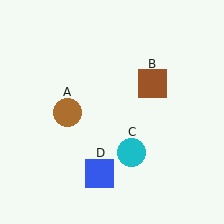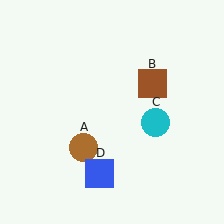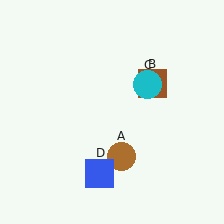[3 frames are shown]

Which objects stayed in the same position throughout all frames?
Brown square (object B) and blue square (object D) remained stationary.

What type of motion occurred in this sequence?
The brown circle (object A), cyan circle (object C) rotated counterclockwise around the center of the scene.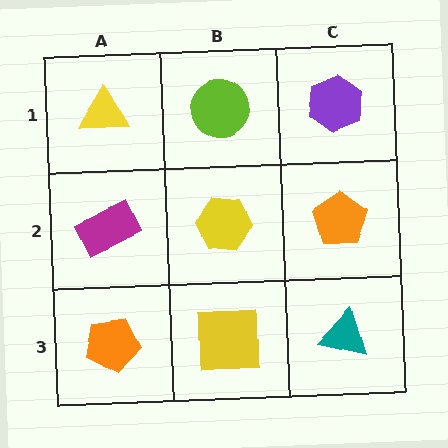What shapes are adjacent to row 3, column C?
An orange pentagon (row 2, column C), a yellow square (row 3, column B).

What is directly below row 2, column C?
A teal triangle.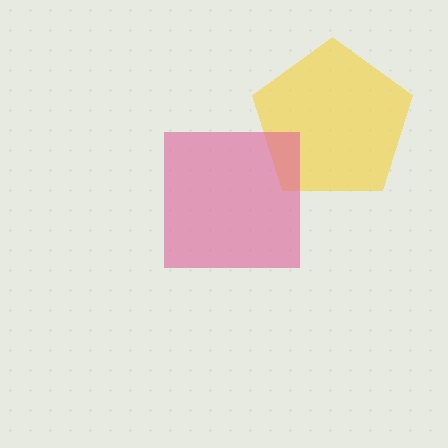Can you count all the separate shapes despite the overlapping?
Yes, there are 2 separate shapes.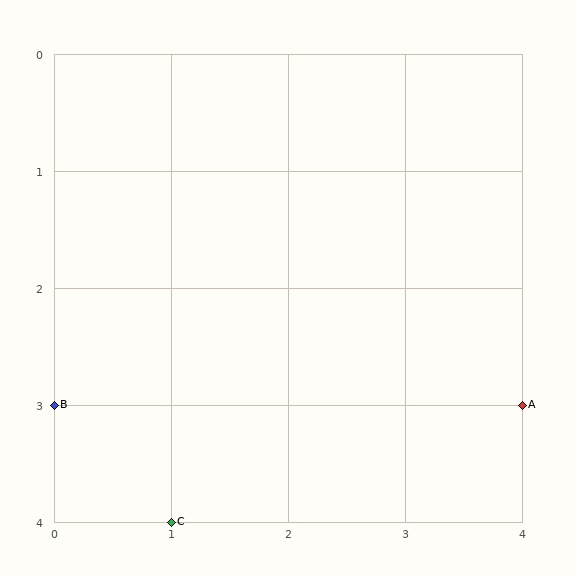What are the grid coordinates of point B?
Point B is at grid coordinates (0, 3).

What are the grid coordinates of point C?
Point C is at grid coordinates (1, 4).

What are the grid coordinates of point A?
Point A is at grid coordinates (4, 3).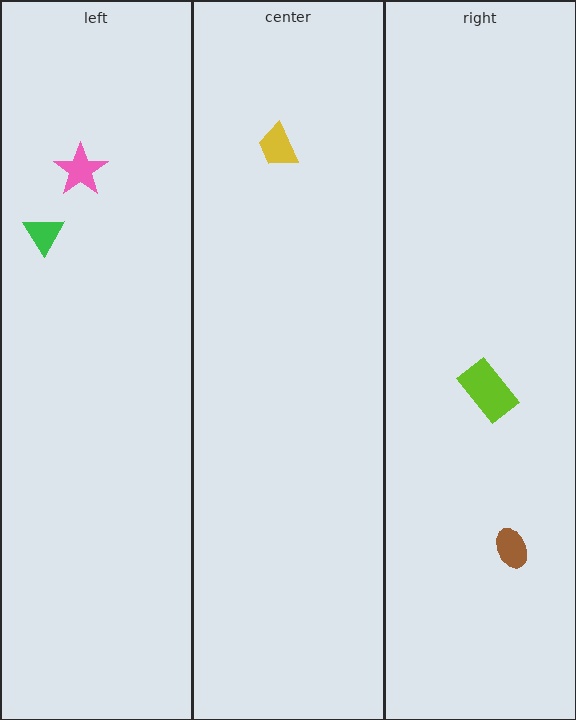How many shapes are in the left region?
2.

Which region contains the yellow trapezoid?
The center region.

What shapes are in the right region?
The brown ellipse, the lime rectangle.